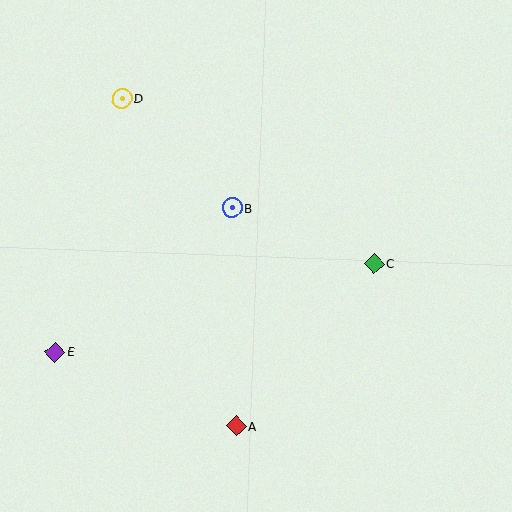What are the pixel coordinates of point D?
Point D is at (122, 98).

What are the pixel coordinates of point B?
Point B is at (232, 208).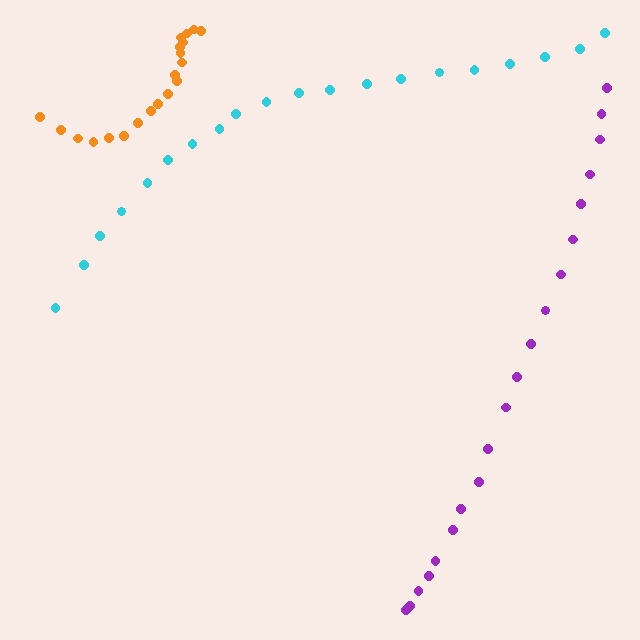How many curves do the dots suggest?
There are 3 distinct paths.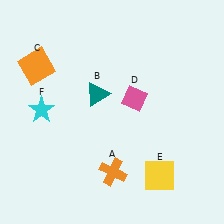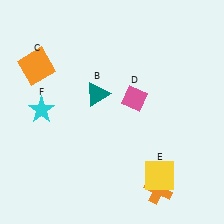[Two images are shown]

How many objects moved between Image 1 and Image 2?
1 object moved between the two images.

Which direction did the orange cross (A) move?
The orange cross (A) moved right.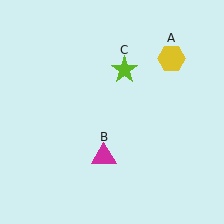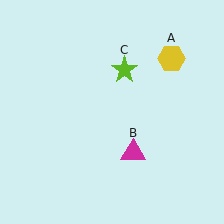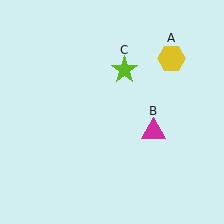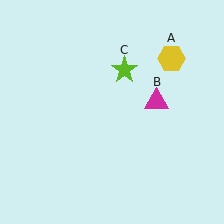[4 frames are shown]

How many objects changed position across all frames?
1 object changed position: magenta triangle (object B).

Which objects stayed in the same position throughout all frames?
Yellow hexagon (object A) and lime star (object C) remained stationary.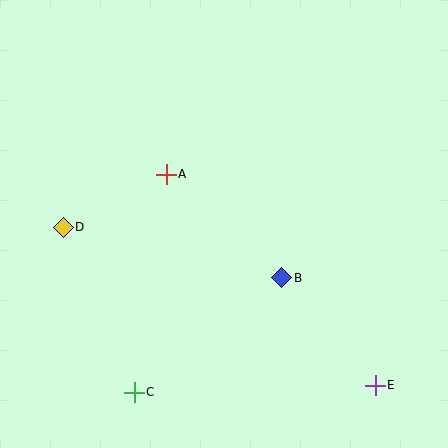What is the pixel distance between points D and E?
The distance between D and E is 350 pixels.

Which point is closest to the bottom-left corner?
Point C is closest to the bottom-left corner.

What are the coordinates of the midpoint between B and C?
The midpoint between B and C is at (208, 335).